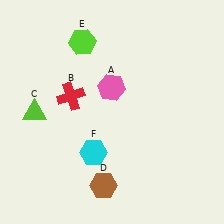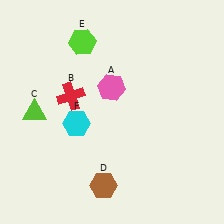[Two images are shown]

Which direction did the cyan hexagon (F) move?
The cyan hexagon (F) moved up.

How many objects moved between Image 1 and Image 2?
1 object moved between the two images.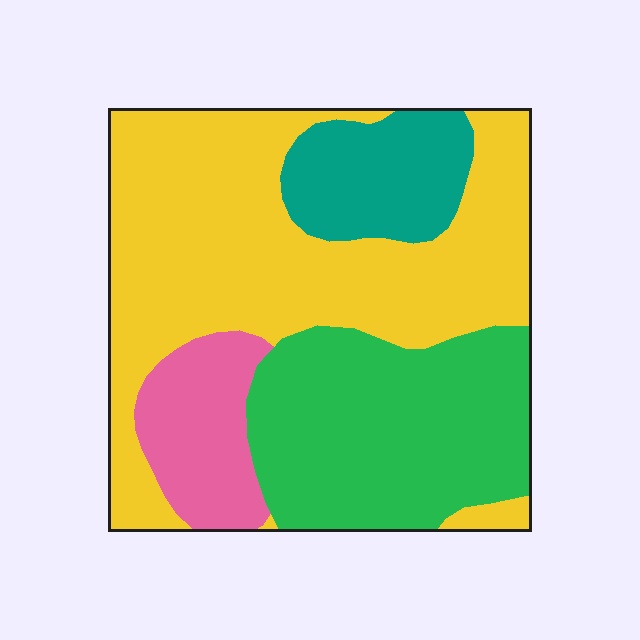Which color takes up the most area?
Yellow, at roughly 50%.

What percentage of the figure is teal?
Teal takes up less than a sixth of the figure.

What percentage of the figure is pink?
Pink takes up about one tenth (1/10) of the figure.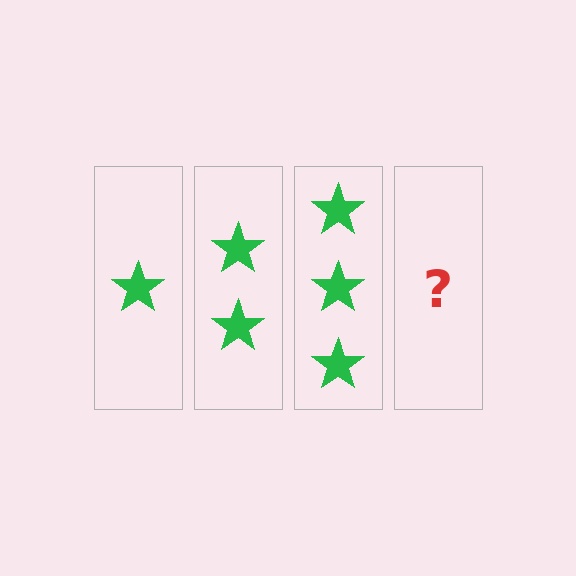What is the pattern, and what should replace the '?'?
The pattern is that each step adds one more star. The '?' should be 4 stars.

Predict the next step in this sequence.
The next step is 4 stars.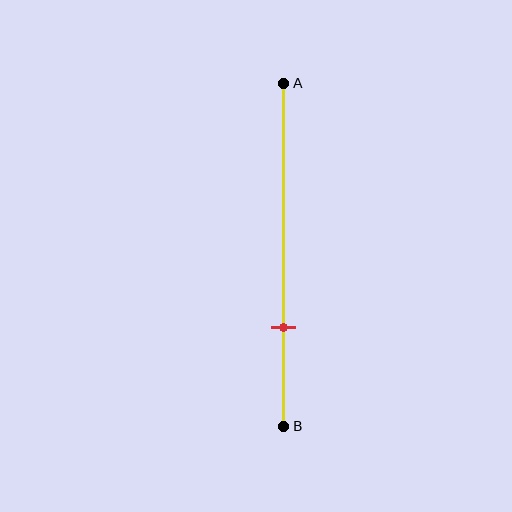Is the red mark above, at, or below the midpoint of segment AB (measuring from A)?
The red mark is below the midpoint of segment AB.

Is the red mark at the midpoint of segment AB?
No, the mark is at about 70% from A, not at the 50% midpoint.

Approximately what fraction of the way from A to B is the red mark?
The red mark is approximately 70% of the way from A to B.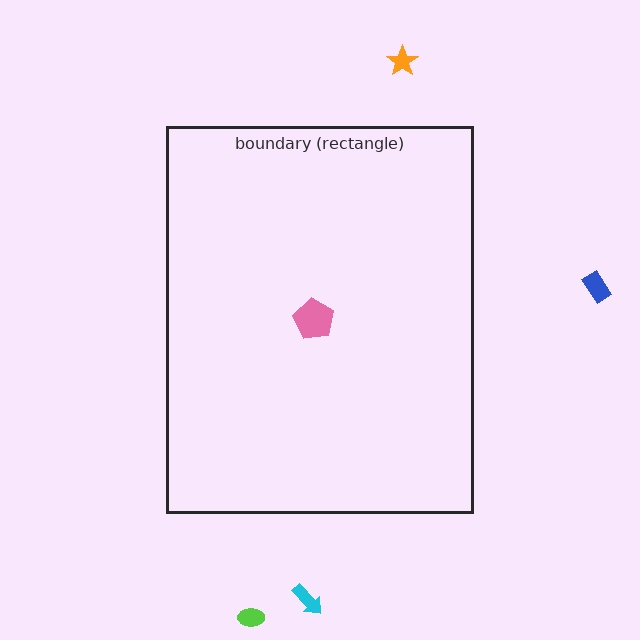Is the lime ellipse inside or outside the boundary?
Outside.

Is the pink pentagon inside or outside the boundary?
Inside.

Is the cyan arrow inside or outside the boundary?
Outside.